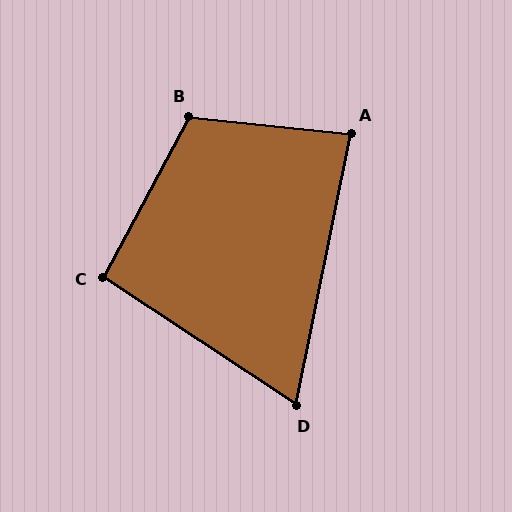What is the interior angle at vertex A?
Approximately 85 degrees (acute).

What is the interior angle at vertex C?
Approximately 95 degrees (obtuse).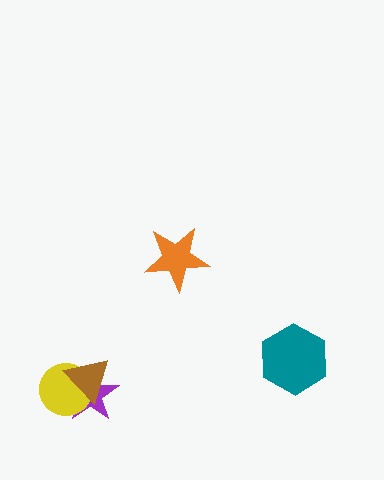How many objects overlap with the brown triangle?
2 objects overlap with the brown triangle.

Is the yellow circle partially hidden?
Yes, it is partially covered by another shape.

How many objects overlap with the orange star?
0 objects overlap with the orange star.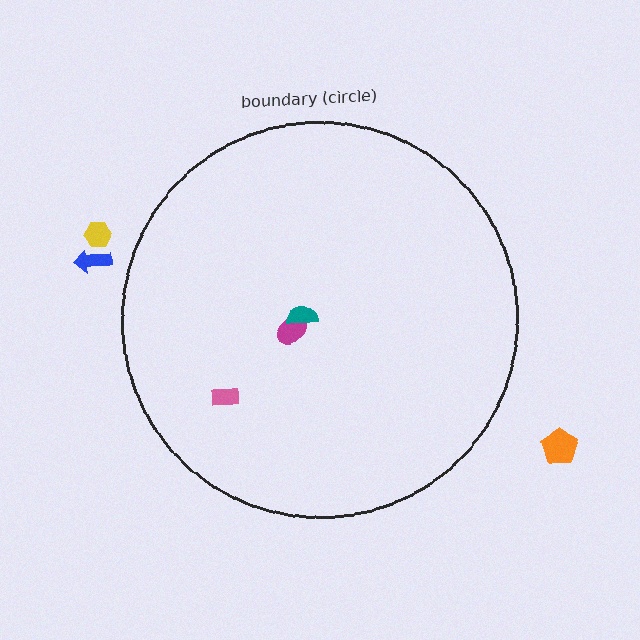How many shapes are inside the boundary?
3 inside, 3 outside.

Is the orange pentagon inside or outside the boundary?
Outside.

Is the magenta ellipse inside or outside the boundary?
Inside.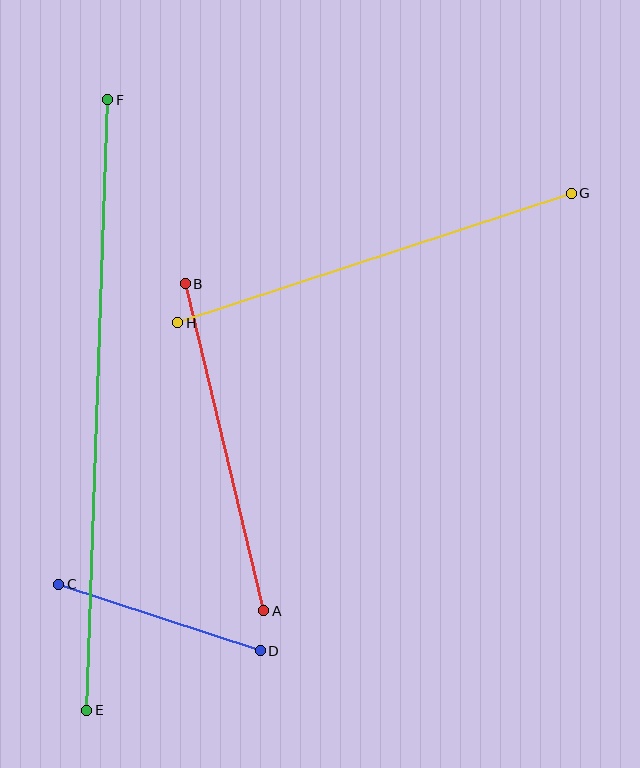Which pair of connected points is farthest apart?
Points E and F are farthest apart.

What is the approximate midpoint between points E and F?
The midpoint is at approximately (97, 405) pixels.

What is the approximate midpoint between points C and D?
The midpoint is at approximately (159, 617) pixels.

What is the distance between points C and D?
The distance is approximately 212 pixels.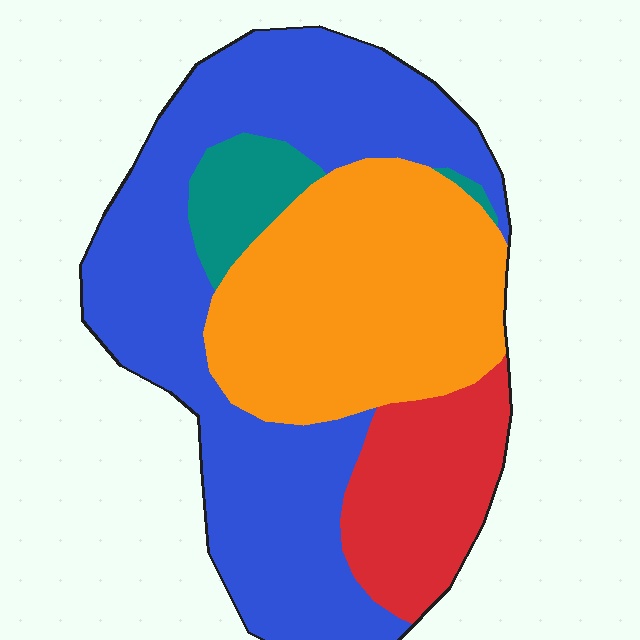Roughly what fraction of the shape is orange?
Orange covers about 30% of the shape.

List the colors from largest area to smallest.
From largest to smallest: blue, orange, red, teal.